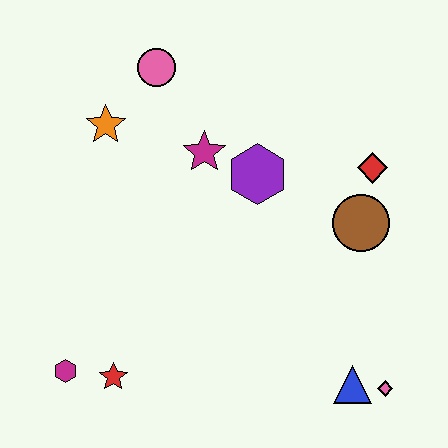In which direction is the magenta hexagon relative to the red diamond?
The magenta hexagon is to the left of the red diamond.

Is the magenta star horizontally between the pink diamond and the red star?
Yes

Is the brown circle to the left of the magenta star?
No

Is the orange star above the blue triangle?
Yes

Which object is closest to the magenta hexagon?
The red star is closest to the magenta hexagon.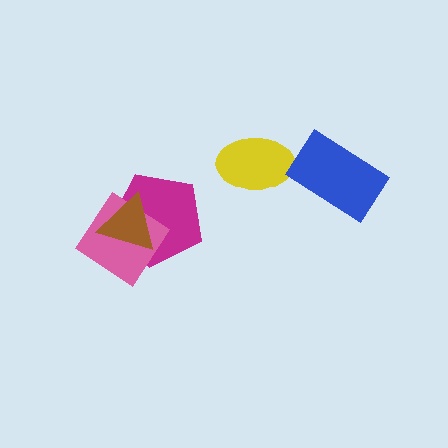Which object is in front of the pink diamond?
The brown triangle is in front of the pink diamond.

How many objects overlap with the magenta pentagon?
2 objects overlap with the magenta pentagon.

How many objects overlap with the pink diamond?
2 objects overlap with the pink diamond.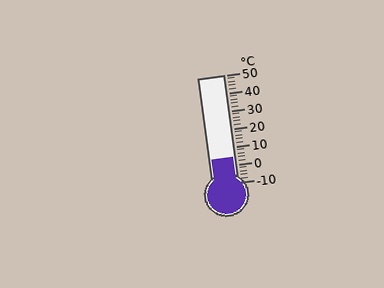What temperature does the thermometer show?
The thermometer shows approximately 4°C.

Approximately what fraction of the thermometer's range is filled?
The thermometer is filled to approximately 25% of its range.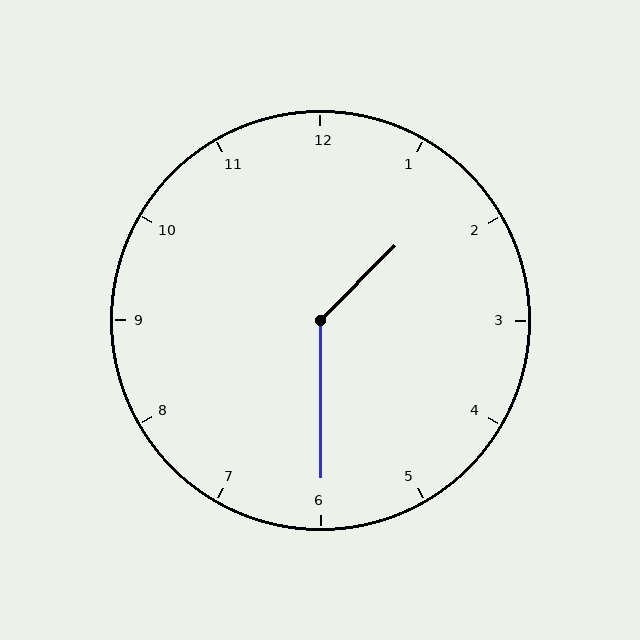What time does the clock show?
1:30.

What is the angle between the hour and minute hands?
Approximately 135 degrees.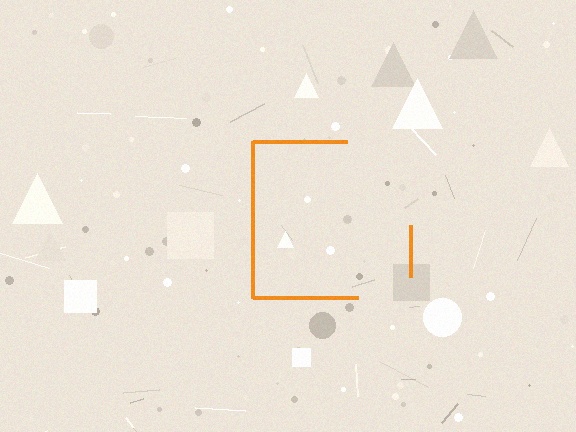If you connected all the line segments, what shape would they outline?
They would outline a square.